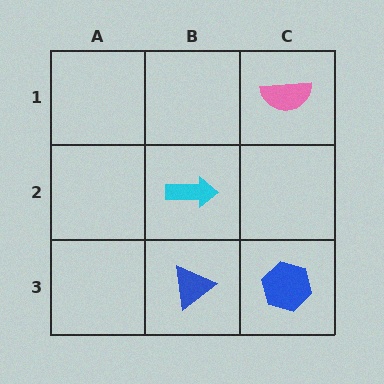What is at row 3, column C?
A blue hexagon.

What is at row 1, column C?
A pink semicircle.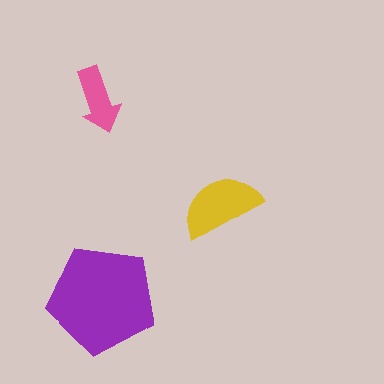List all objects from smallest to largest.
The pink arrow, the yellow semicircle, the purple pentagon.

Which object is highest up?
The pink arrow is topmost.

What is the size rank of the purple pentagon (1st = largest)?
1st.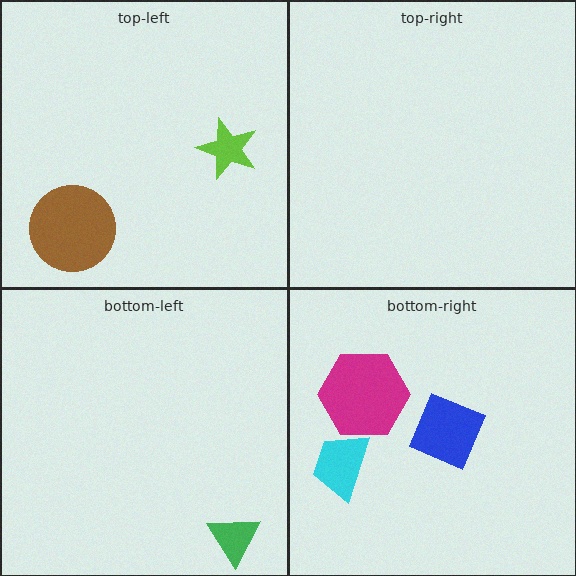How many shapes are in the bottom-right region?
3.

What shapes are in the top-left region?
The lime star, the brown circle.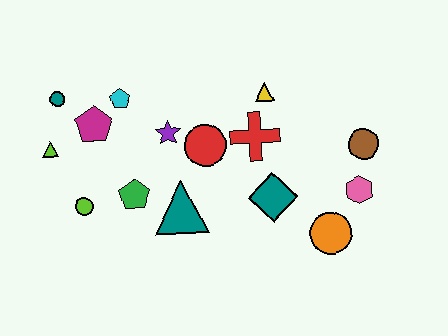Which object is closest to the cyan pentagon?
The magenta pentagon is closest to the cyan pentagon.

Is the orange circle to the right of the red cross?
Yes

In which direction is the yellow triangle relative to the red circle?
The yellow triangle is to the right of the red circle.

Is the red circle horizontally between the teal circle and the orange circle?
Yes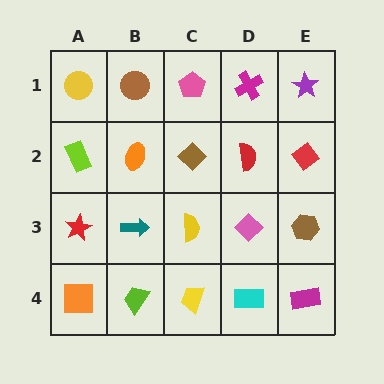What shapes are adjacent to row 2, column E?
A purple star (row 1, column E), a brown hexagon (row 3, column E), a red semicircle (row 2, column D).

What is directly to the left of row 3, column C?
A teal arrow.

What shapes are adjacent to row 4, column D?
A pink diamond (row 3, column D), a yellow trapezoid (row 4, column C), a magenta rectangle (row 4, column E).